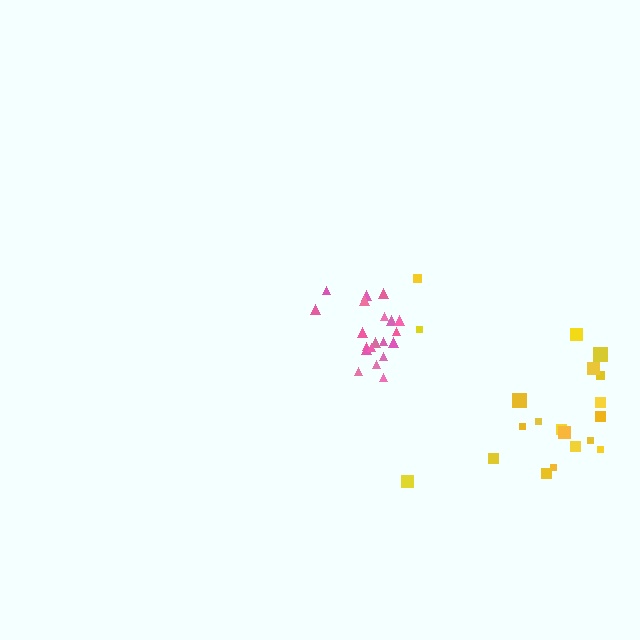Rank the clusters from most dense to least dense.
pink, yellow.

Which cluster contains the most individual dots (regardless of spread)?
Pink (20).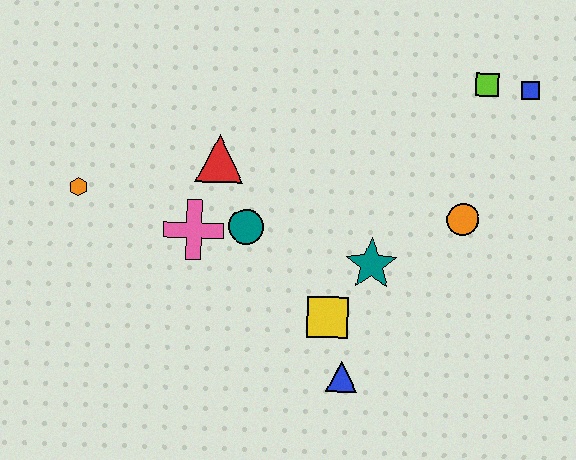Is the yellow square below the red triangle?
Yes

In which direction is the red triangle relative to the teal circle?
The red triangle is above the teal circle.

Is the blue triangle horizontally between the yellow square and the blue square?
Yes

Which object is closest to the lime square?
The blue square is closest to the lime square.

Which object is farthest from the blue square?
The orange hexagon is farthest from the blue square.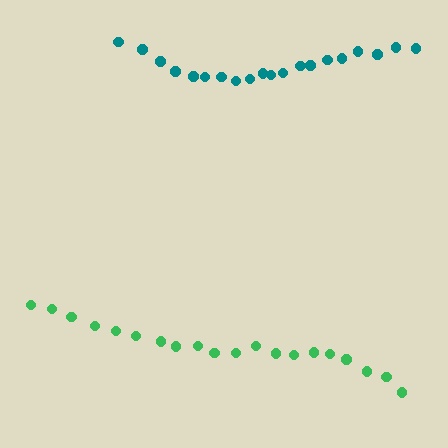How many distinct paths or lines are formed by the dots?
There are 2 distinct paths.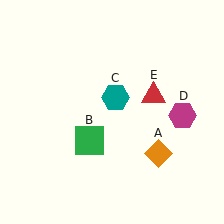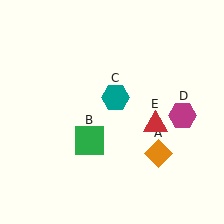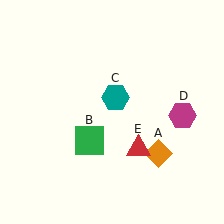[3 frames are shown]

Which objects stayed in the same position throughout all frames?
Orange diamond (object A) and green square (object B) and teal hexagon (object C) and magenta hexagon (object D) remained stationary.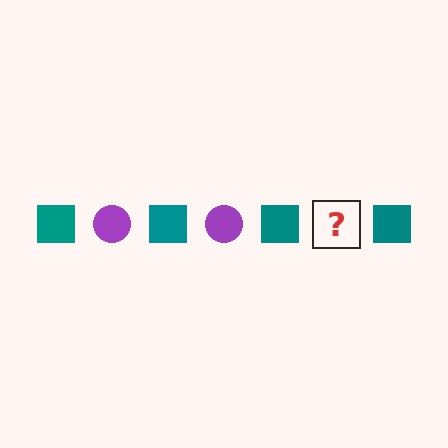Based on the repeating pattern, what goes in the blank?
The blank should be a purple circle.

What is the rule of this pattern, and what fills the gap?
The rule is that the pattern alternates between teal square and purple circle. The gap should be filled with a purple circle.